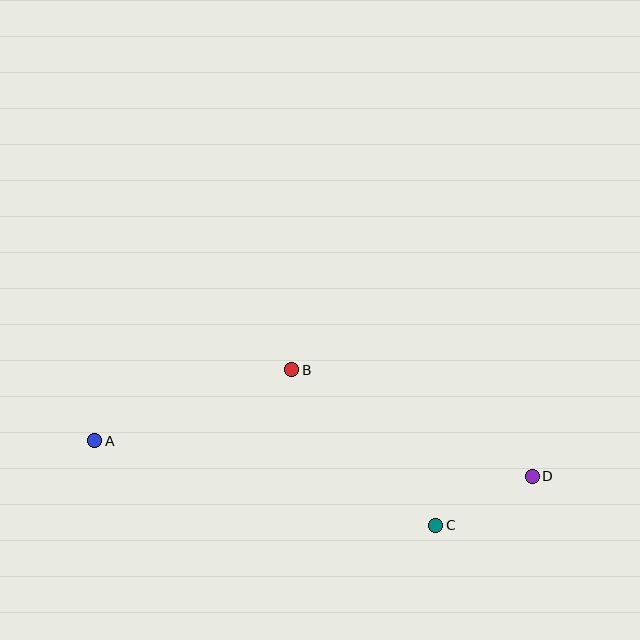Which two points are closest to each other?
Points C and D are closest to each other.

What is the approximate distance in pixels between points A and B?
The distance between A and B is approximately 210 pixels.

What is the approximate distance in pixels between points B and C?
The distance between B and C is approximately 212 pixels.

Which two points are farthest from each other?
Points A and D are farthest from each other.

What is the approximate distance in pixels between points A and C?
The distance between A and C is approximately 351 pixels.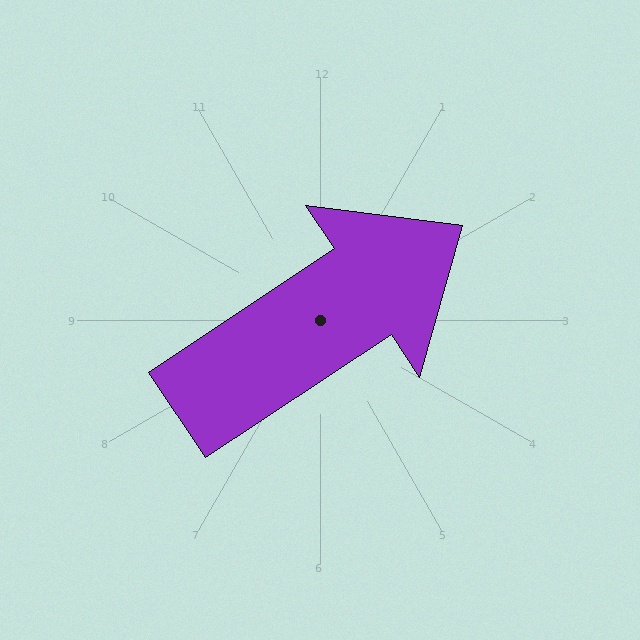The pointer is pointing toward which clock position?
Roughly 2 o'clock.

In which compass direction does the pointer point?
Northeast.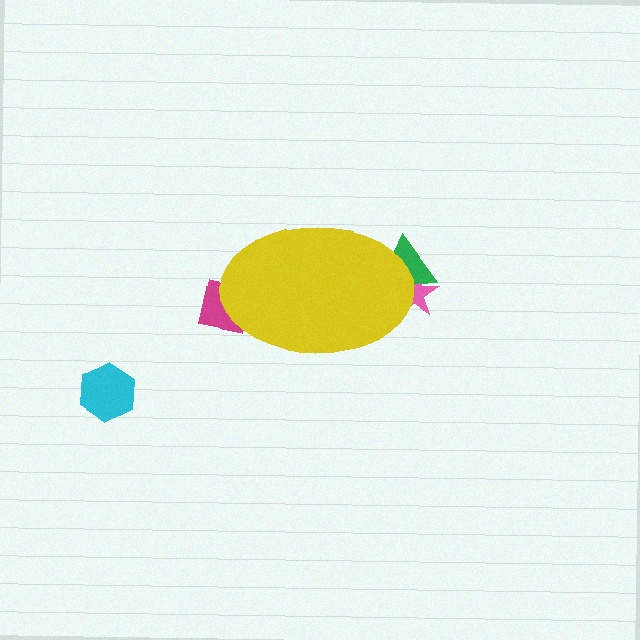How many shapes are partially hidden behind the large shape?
3 shapes are partially hidden.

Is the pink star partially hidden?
Yes, the pink star is partially hidden behind the yellow ellipse.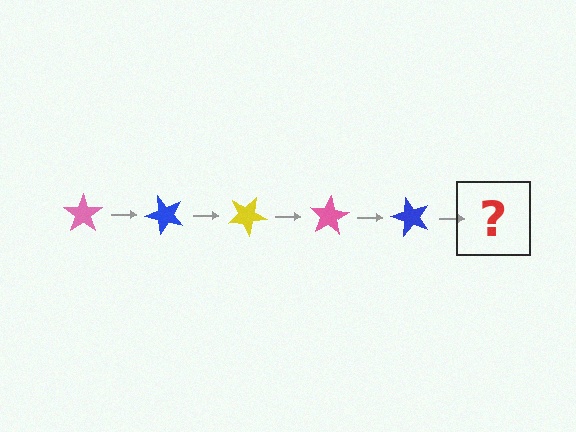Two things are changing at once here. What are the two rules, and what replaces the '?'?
The two rules are that it rotates 50 degrees each step and the color cycles through pink, blue, and yellow. The '?' should be a yellow star, rotated 250 degrees from the start.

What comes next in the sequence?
The next element should be a yellow star, rotated 250 degrees from the start.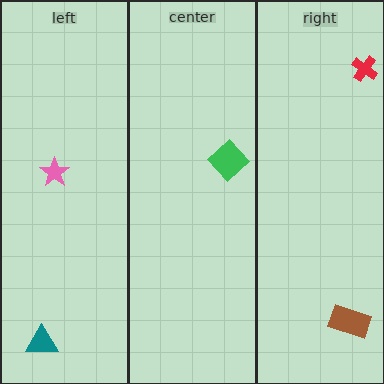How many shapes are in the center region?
1.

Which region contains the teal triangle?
The left region.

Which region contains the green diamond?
The center region.